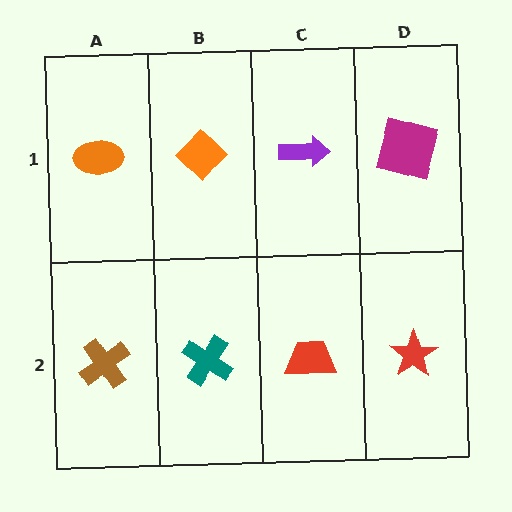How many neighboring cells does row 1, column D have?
2.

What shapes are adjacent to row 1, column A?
A brown cross (row 2, column A), an orange diamond (row 1, column B).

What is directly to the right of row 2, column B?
A red trapezoid.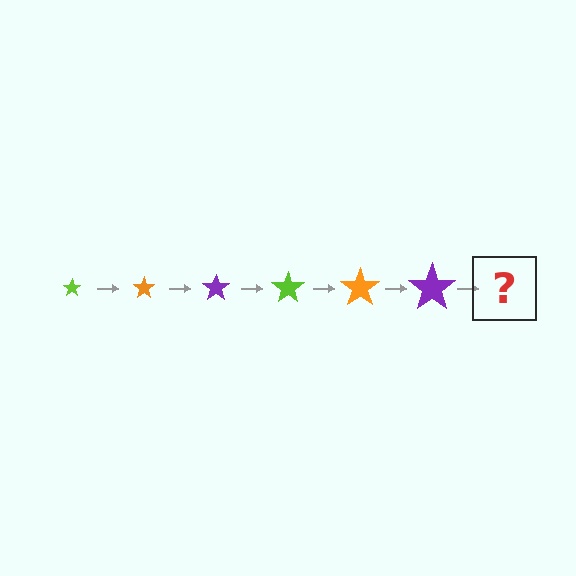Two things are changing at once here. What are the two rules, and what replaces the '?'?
The two rules are that the star grows larger each step and the color cycles through lime, orange, and purple. The '?' should be a lime star, larger than the previous one.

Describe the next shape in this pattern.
It should be a lime star, larger than the previous one.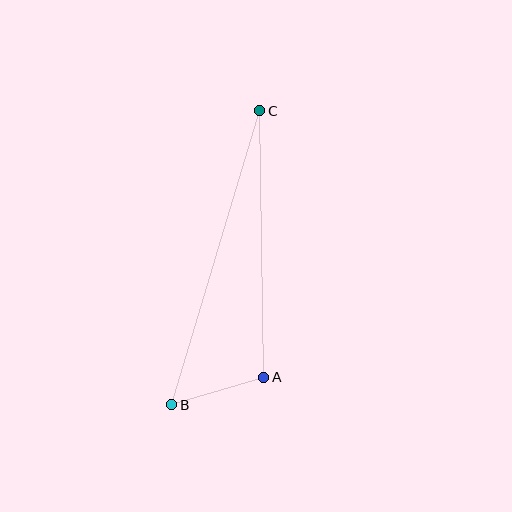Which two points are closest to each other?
Points A and B are closest to each other.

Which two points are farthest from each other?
Points B and C are farthest from each other.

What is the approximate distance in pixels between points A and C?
The distance between A and C is approximately 266 pixels.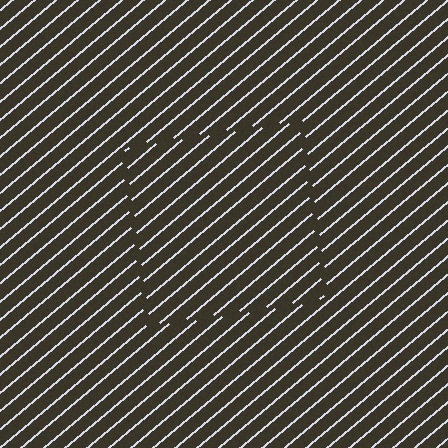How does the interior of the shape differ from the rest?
The interior of the shape contains the same grating, shifted by half a period — the contour is defined by the phase discontinuity where line-ends from the inner and outer gratings abut.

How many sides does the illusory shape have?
4 sides — the line-ends trace a square.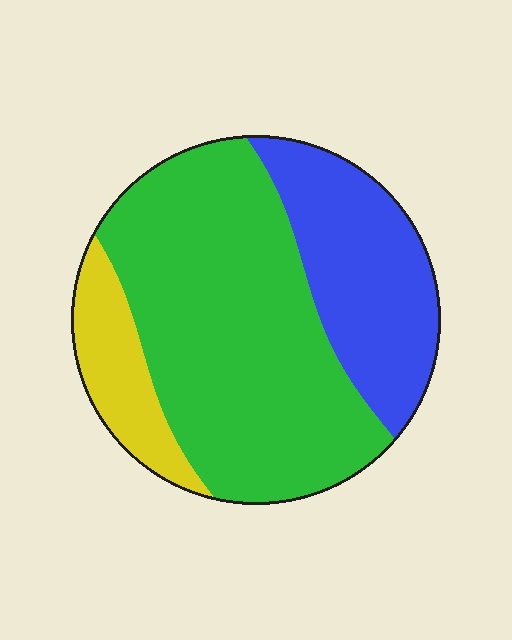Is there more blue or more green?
Green.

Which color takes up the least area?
Yellow, at roughly 15%.